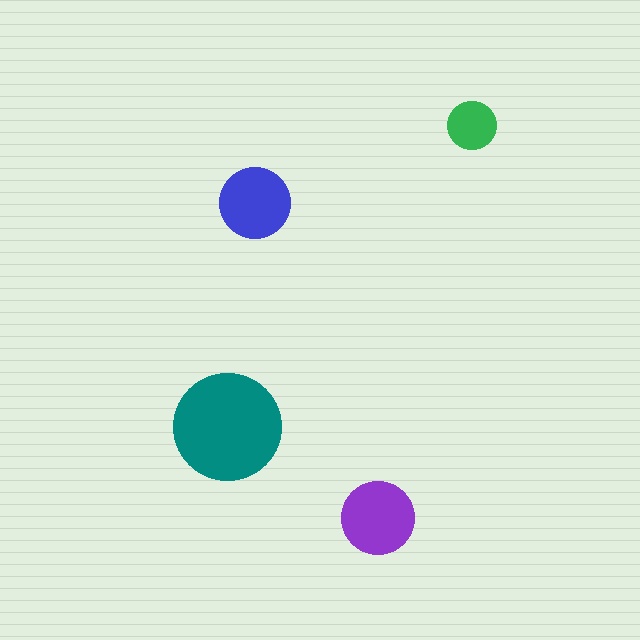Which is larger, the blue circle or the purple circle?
The purple one.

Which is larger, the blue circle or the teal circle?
The teal one.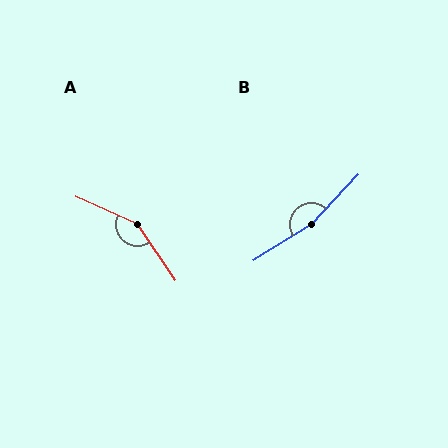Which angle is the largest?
B, at approximately 165 degrees.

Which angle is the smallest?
A, at approximately 148 degrees.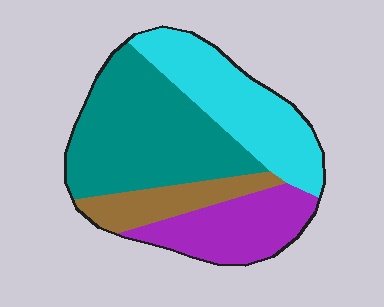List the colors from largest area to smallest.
From largest to smallest: teal, cyan, purple, brown.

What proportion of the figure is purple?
Purple takes up about one fifth (1/5) of the figure.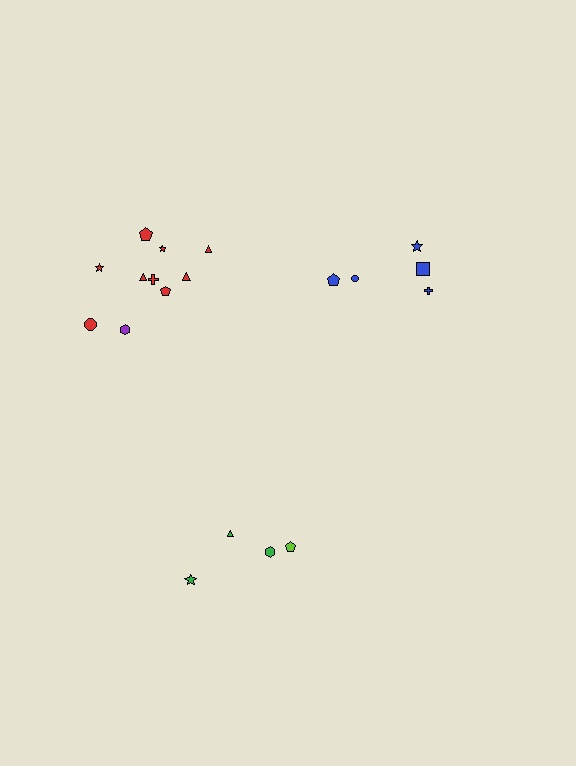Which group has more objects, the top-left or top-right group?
The top-left group.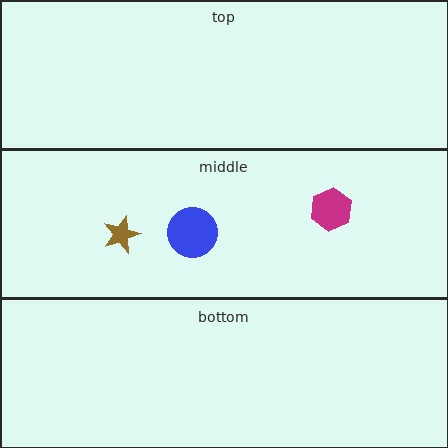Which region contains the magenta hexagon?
The middle region.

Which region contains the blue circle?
The middle region.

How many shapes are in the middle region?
3.